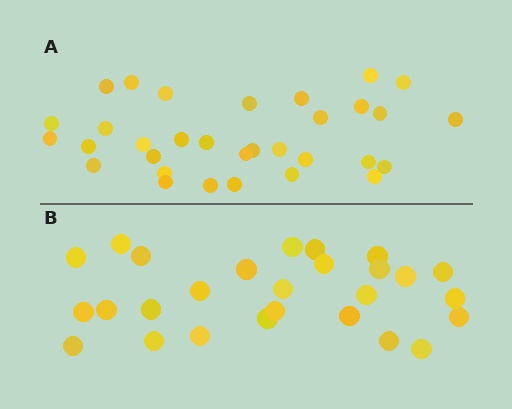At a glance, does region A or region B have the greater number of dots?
Region A (the top region) has more dots.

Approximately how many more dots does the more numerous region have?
Region A has about 5 more dots than region B.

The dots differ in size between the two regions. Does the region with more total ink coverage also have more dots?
No. Region B has more total ink coverage because its dots are larger, but region A actually contains more individual dots. Total area can be misleading — the number of items is what matters here.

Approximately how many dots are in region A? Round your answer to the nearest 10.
About 30 dots. (The exact count is 32, which rounds to 30.)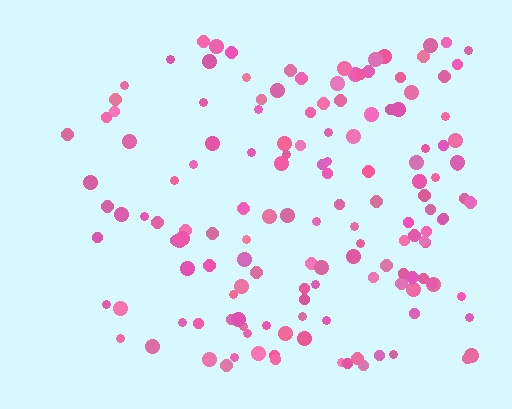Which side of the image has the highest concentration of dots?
The right.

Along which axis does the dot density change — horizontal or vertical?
Horizontal.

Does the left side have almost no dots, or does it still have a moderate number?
Still a moderate number, just noticeably fewer than the right.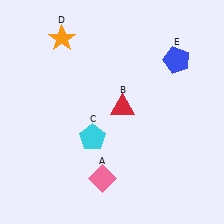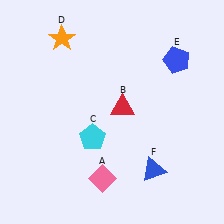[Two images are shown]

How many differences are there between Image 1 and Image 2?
There is 1 difference between the two images.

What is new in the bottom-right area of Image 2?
A blue triangle (F) was added in the bottom-right area of Image 2.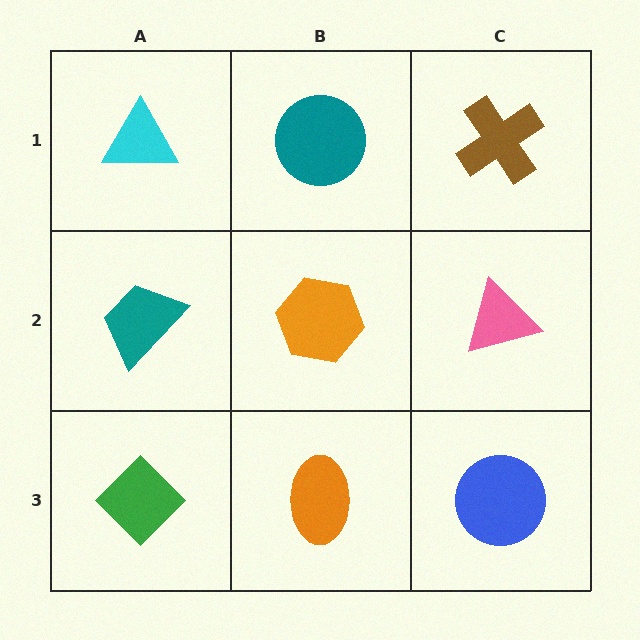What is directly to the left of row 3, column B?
A green diamond.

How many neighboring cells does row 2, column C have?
3.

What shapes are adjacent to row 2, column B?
A teal circle (row 1, column B), an orange ellipse (row 3, column B), a teal trapezoid (row 2, column A), a pink triangle (row 2, column C).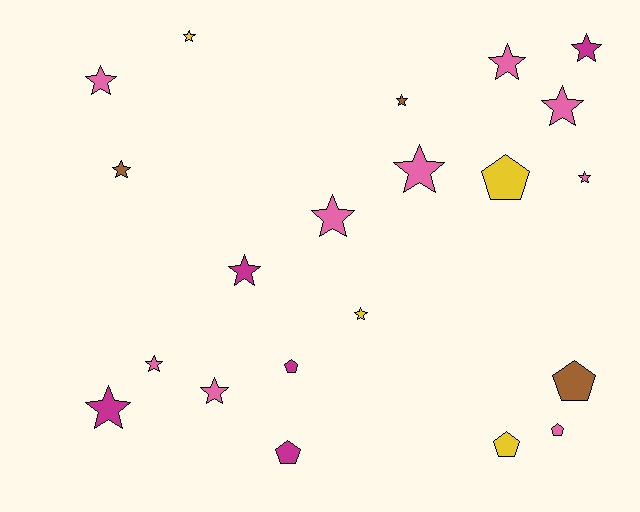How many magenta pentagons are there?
There are 2 magenta pentagons.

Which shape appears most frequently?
Star, with 15 objects.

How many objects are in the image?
There are 21 objects.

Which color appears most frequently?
Pink, with 9 objects.